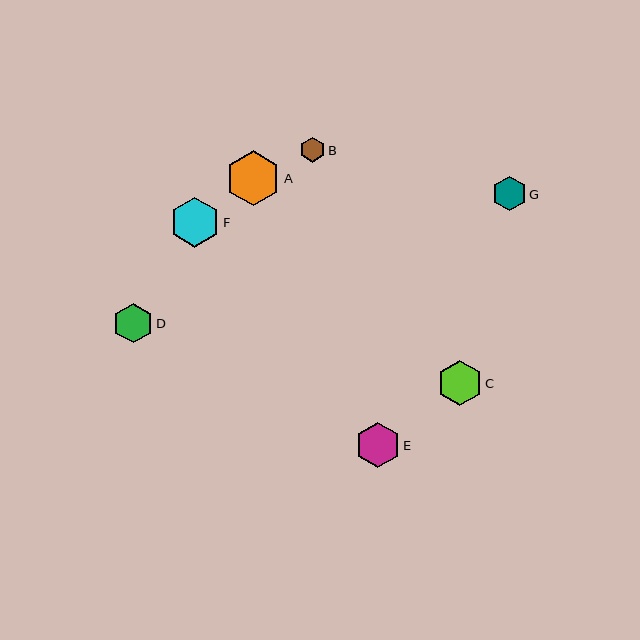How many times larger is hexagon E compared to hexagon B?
Hexagon E is approximately 1.8 times the size of hexagon B.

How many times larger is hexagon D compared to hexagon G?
Hexagon D is approximately 1.2 times the size of hexagon G.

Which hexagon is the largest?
Hexagon A is the largest with a size of approximately 55 pixels.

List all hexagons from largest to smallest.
From largest to smallest: A, F, E, C, D, G, B.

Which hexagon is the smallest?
Hexagon B is the smallest with a size of approximately 25 pixels.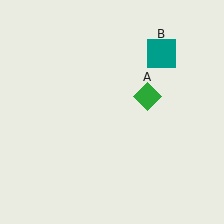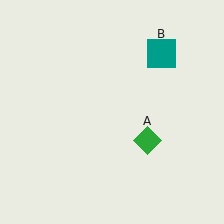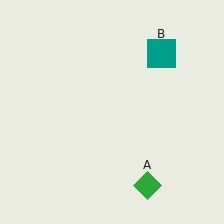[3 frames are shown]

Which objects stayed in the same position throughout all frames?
Teal square (object B) remained stationary.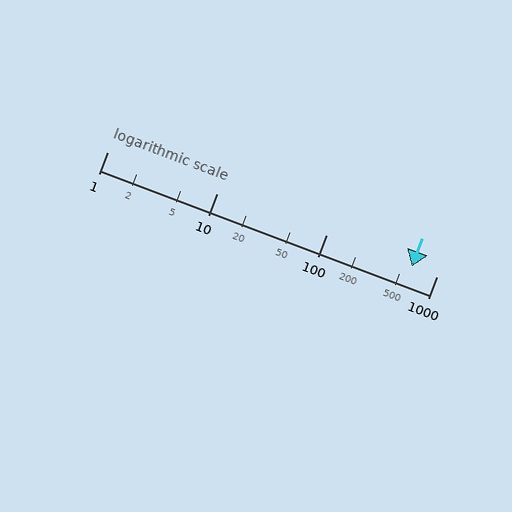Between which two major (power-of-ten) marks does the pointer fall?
The pointer is between 100 and 1000.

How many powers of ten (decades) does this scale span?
The scale spans 3 decades, from 1 to 1000.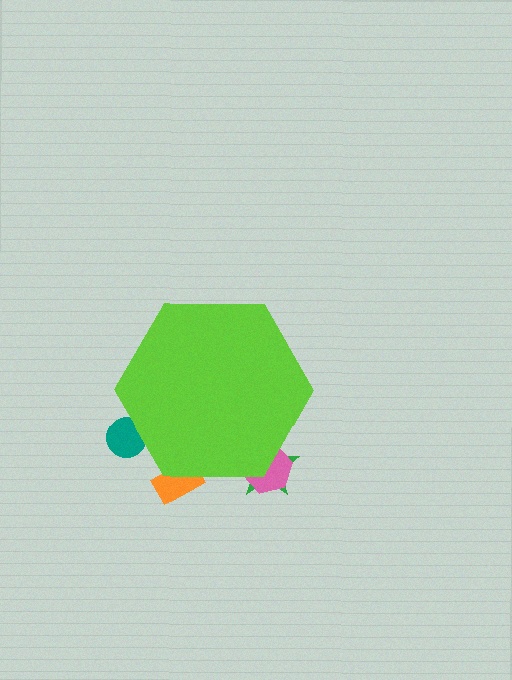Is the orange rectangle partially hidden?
Yes, the orange rectangle is partially hidden behind the lime hexagon.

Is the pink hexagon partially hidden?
Yes, the pink hexagon is partially hidden behind the lime hexagon.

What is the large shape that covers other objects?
A lime hexagon.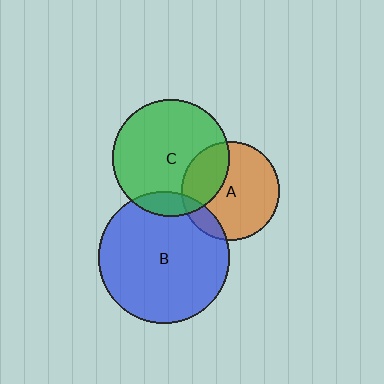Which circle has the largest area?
Circle B (blue).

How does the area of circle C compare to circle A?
Approximately 1.4 times.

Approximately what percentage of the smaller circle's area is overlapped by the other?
Approximately 10%.